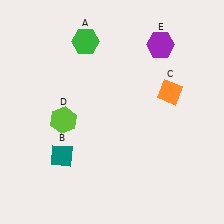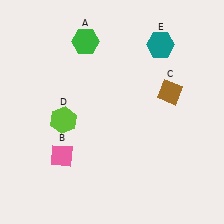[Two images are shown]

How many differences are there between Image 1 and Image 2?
There are 3 differences between the two images.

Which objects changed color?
B changed from teal to pink. C changed from orange to brown. E changed from purple to teal.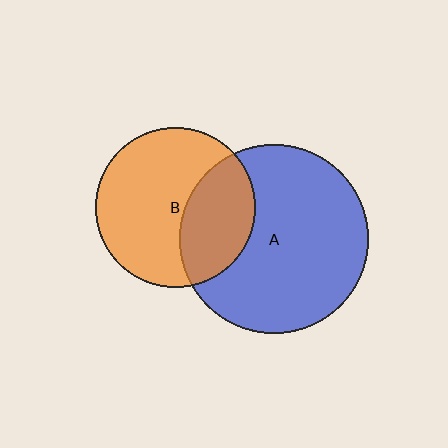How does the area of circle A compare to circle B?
Approximately 1.4 times.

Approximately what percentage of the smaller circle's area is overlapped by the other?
Approximately 35%.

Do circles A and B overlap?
Yes.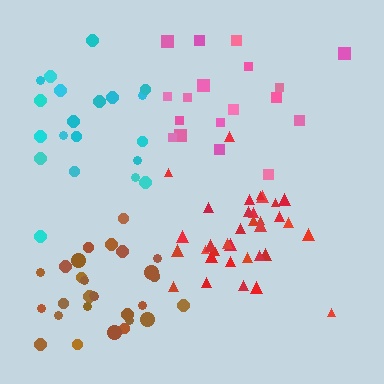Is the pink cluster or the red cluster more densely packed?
Red.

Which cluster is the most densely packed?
Red.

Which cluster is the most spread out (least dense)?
Pink.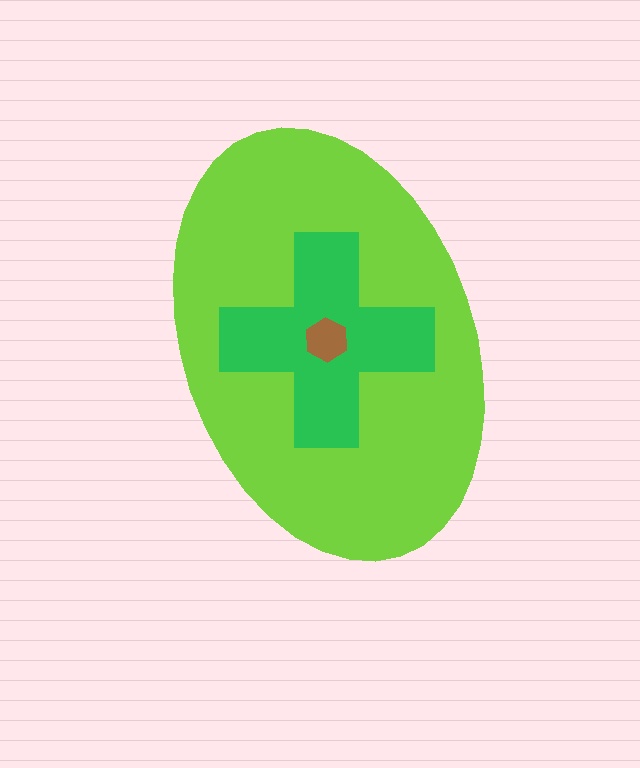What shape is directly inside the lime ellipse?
The green cross.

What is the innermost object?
The brown hexagon.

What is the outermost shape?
The lime ellipse.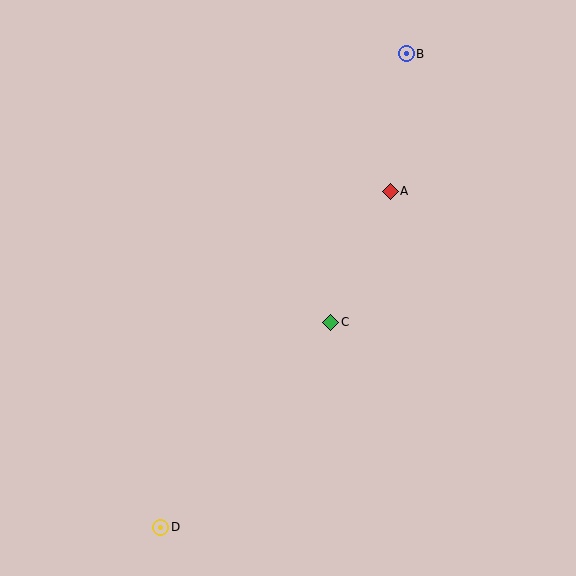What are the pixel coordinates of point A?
Point A is at (390, 191).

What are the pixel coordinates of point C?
Point C is at (331, 322).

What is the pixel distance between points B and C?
The distance between B and C is 279 pixels.